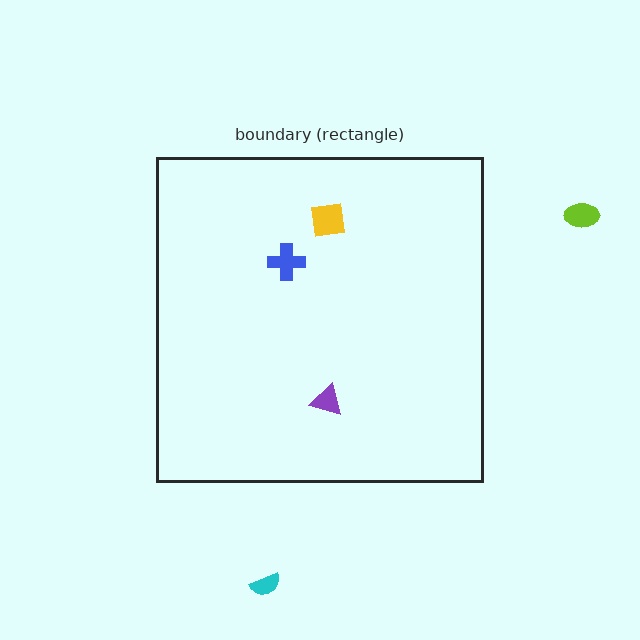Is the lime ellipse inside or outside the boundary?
Outside.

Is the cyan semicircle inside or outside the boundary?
Outside.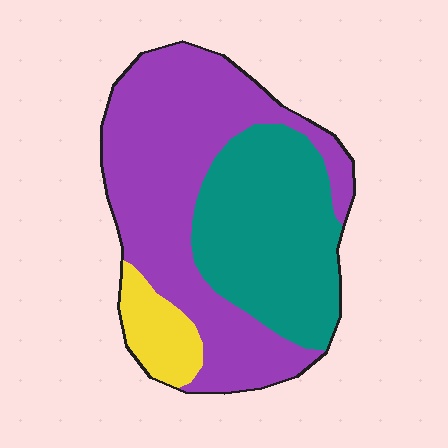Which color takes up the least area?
Yellow, at roughly 10%.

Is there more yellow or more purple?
Purple.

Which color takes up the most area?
Purple, at roughly 55%.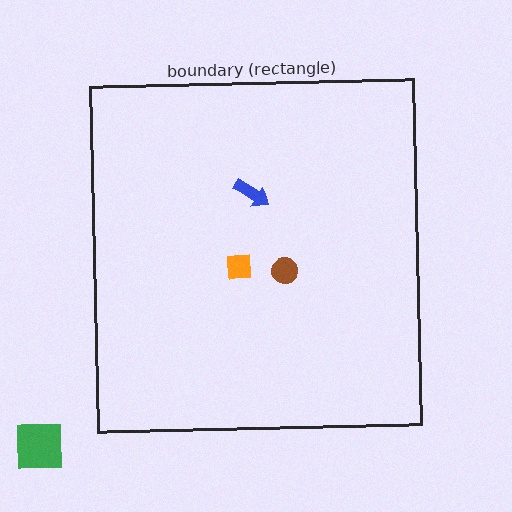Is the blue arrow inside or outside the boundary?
Inside.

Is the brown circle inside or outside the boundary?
Inside.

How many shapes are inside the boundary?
3 inside, 1 outside.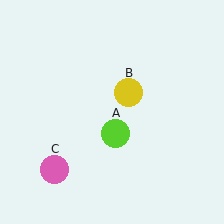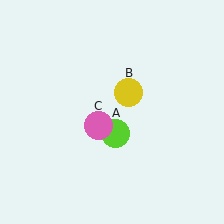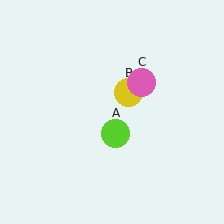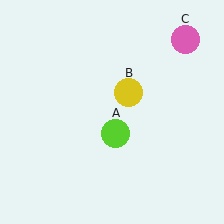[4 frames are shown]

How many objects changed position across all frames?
1 object changed position: pink circle (object C).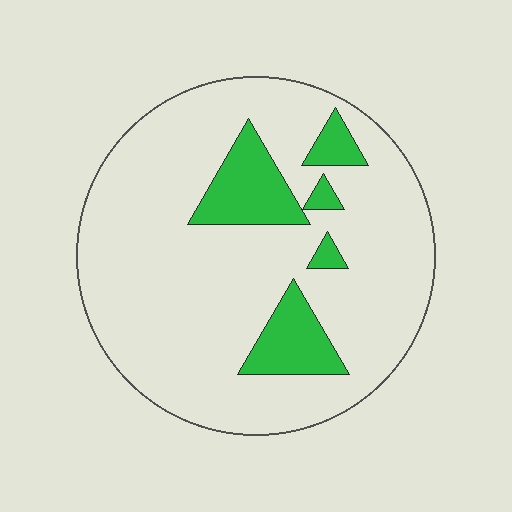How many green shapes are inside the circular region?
5.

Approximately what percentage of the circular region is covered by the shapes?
Approximately 15%.